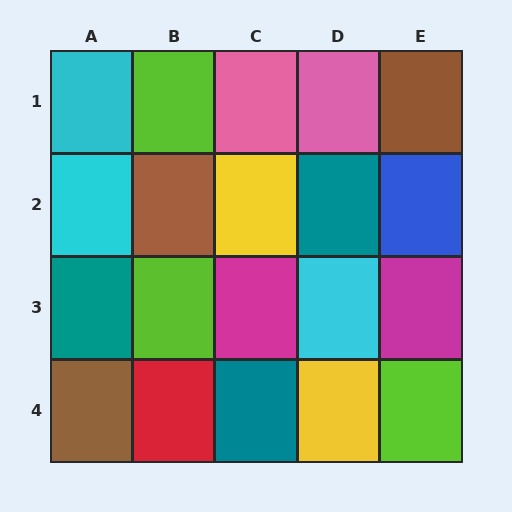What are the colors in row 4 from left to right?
Brown, red, teal, yellow, lime.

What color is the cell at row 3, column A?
Teal.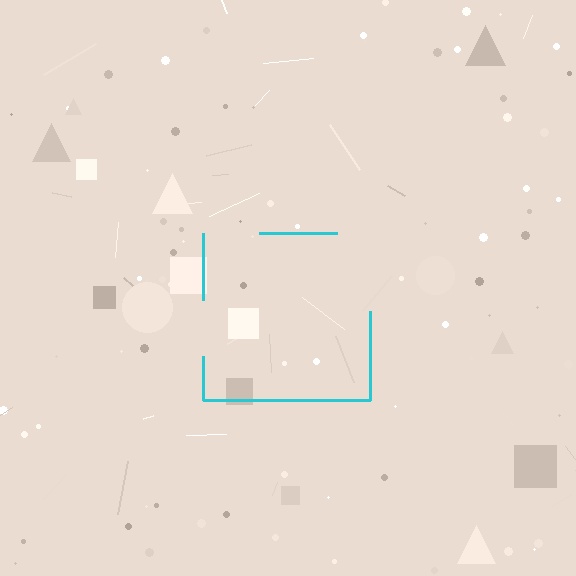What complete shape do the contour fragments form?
The contour fragments form a square.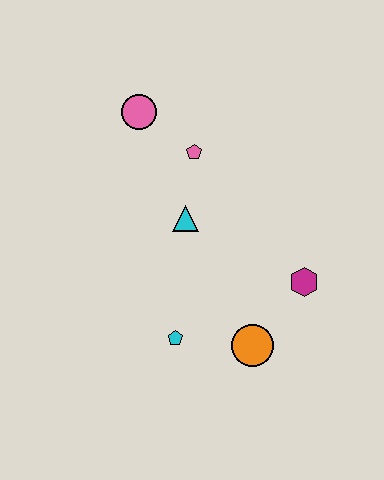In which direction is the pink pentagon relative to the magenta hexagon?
The pink pentagon is above the magenta hexagon.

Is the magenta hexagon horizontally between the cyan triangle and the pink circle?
No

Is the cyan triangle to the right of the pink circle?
Yes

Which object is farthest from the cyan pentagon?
The pink circle is farthest from the cyan pentagon.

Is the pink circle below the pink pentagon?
No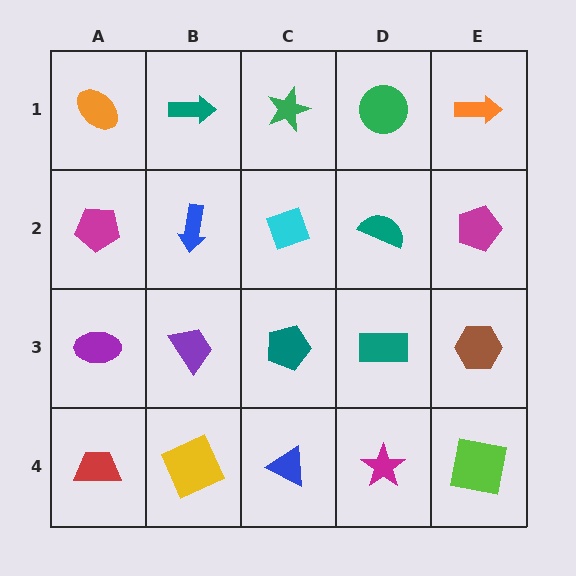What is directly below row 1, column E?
A magenta pentagon.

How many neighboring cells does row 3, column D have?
4.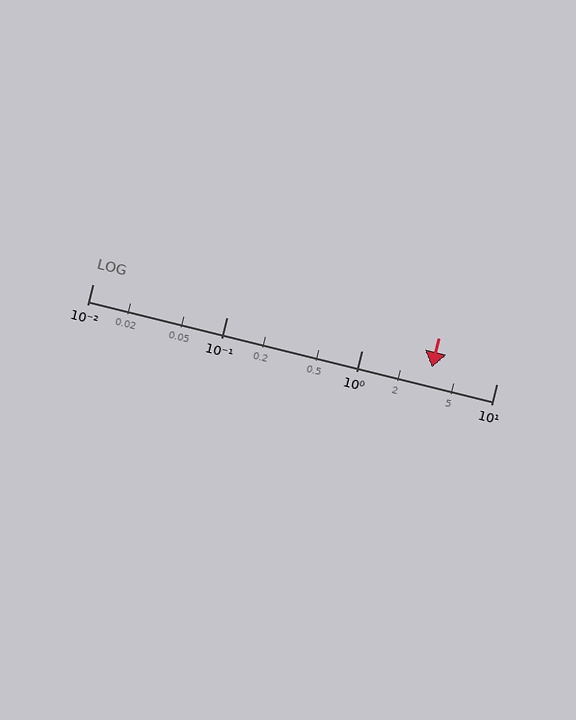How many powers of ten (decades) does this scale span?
The scale spans 3 decades, from 0.01 to 10.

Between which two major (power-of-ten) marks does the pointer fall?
The pointer is between 1 and 10.